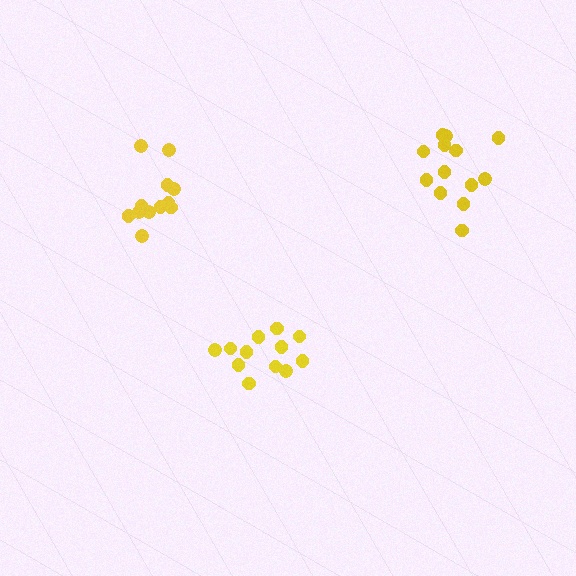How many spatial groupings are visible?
There are 3 spatial groupings.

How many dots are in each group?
Group 1: 12 dots, Group 2: 12 dots, Group 3: 13 dots (37 total).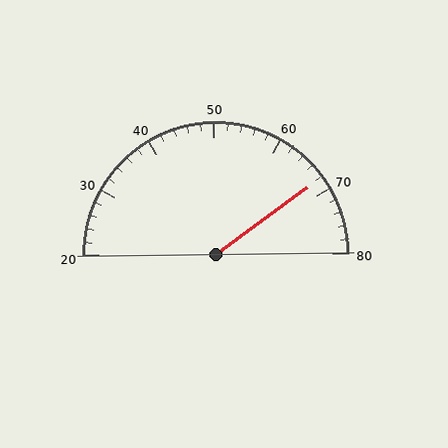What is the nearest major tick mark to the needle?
The nearest major tick mark is 70.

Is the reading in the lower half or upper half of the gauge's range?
The reading is in the upper half of the range (20 to 80).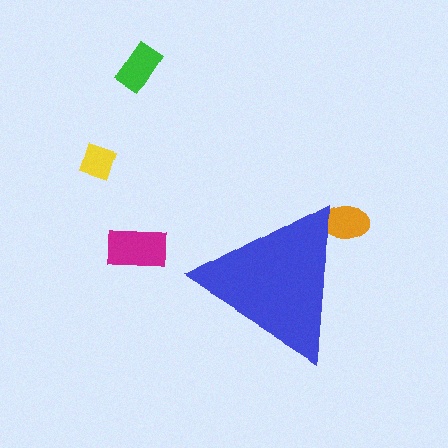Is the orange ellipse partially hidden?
Yes, the orange ellipse is partially hidden behind the blue triangle.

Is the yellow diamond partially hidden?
No, the yellow diamond is fully visible.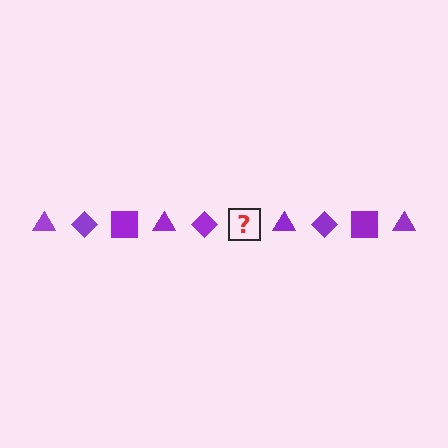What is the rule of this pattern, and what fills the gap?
The rule is that the pattern cycles through triangle, diamond, square shapes in purple. The gap should be filled with a purple square.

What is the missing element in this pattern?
The missing element is a purple square.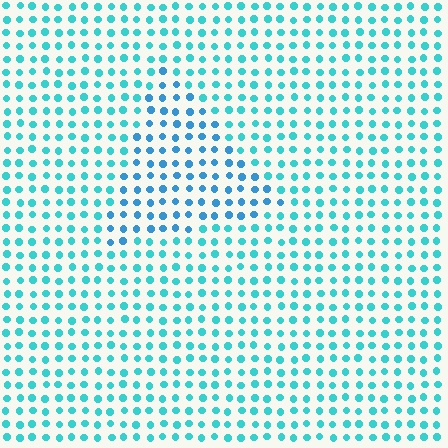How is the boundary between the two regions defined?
The boundary is defined purely by a slight shift in hue (about 25 degrees). Spacing, size, and orientation are identical on both sides.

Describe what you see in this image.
The image is filled with small cyan elements in a uniform arrangement. A triangle-shaped region is visible where the elements are tinted to a slightly different hue, forming a subtle color boundary.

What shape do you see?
I see a triangle.